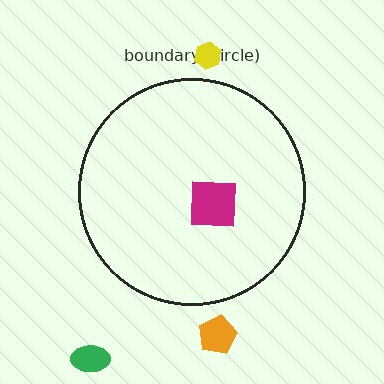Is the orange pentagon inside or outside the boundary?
Outside.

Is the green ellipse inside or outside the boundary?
Outside.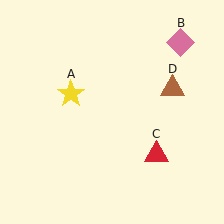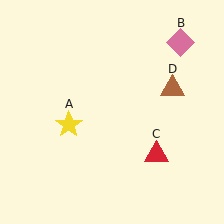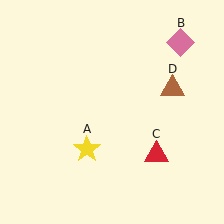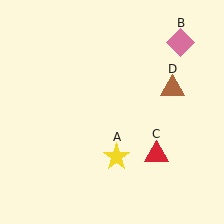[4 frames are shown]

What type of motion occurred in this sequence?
The yellow star (object A) rotated counterclockwise around the center of the scene.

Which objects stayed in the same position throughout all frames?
Pink diamond (object B) and red triangle (object C) and brown triangle (object D) remained stationary.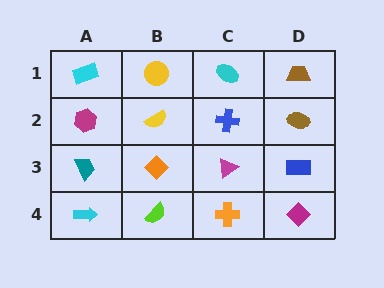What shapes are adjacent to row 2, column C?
A cyan ellipse (row 1, column C), a magenta triangle (row 3, column C), a yellow semicircle (row 2, column B), a brown ellipse (row 2, column D).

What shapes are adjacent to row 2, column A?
A cyan rectangle (row 1, column A), a teal trapezoid (row 3, column A), a yellow semicircle (row 2, column B).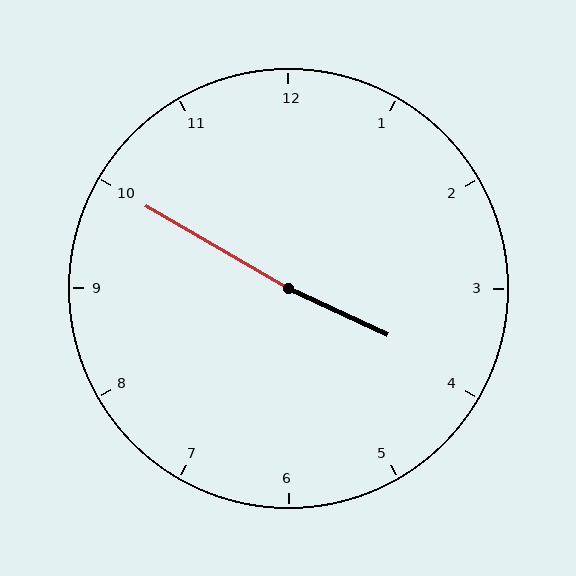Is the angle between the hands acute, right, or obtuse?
It is obtuse.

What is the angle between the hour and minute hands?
Approximately 175 degrees.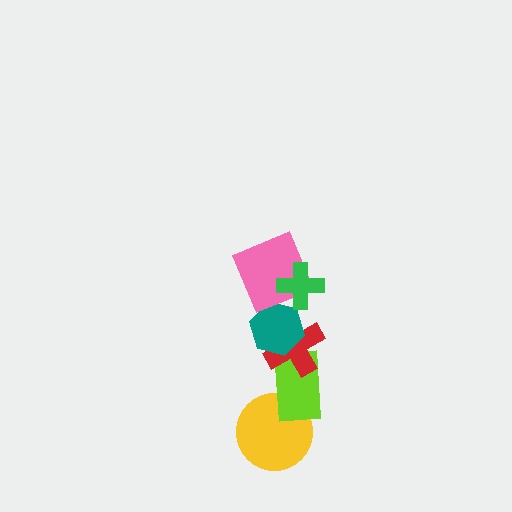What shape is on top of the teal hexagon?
The pink square is on top of the teal hexagon.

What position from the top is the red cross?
The red cross is 4th from the top.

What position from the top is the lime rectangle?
The lime rectangle is 5th from the top.